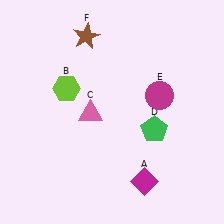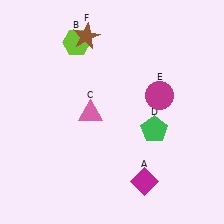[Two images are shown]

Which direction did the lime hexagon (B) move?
The lime hexagon (B) moved up.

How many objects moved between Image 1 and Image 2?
1 object moved between the two images.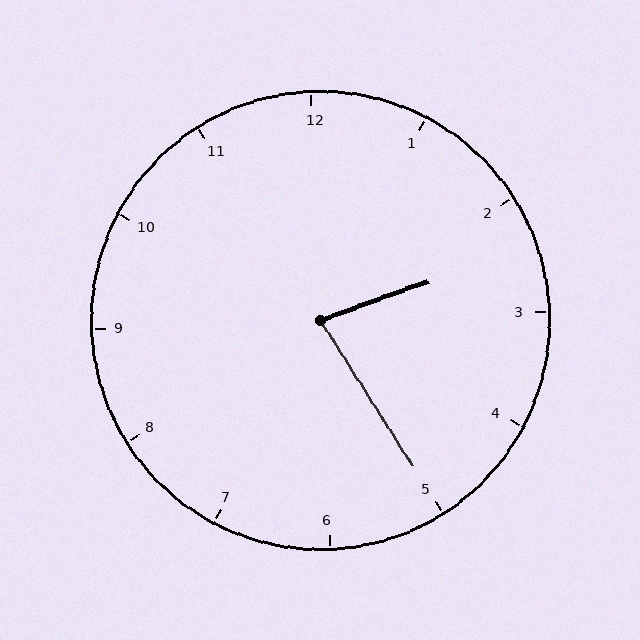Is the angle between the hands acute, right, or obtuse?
It is acute.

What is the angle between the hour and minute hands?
Approximately 78 degrees.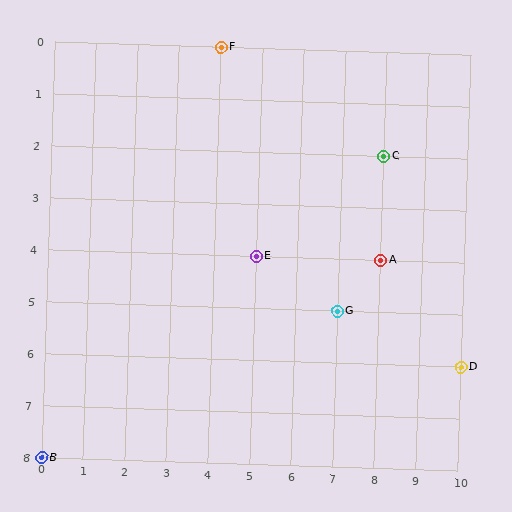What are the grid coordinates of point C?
Point C is at grid coordinates (8, 2).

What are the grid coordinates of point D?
Point D is at grid coordinates (10, 6).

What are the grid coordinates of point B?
Point B is at grid coordinates (0, 8).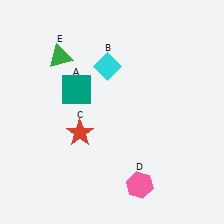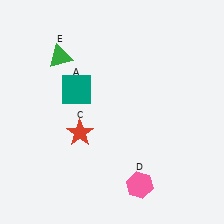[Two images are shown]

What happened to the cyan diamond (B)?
The cyan diamond (B) was removed in Image 2. It was in the top-left area of Image 1.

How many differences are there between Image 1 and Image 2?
There is 1 difference between the two images.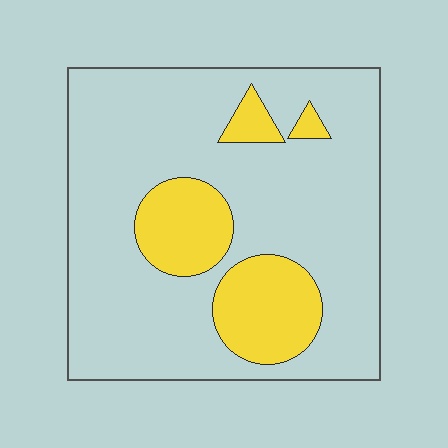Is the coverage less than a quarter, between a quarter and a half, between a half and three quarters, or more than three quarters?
Less than a quarter.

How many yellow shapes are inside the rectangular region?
4.